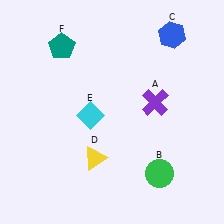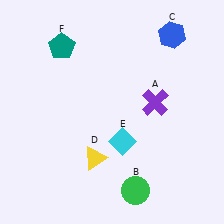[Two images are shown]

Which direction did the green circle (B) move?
The green circle (B) moved left.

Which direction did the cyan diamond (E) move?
The cyan diamond (E) moved right.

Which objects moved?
The objects that moved are: the green circle (B), the cyan diamond (E).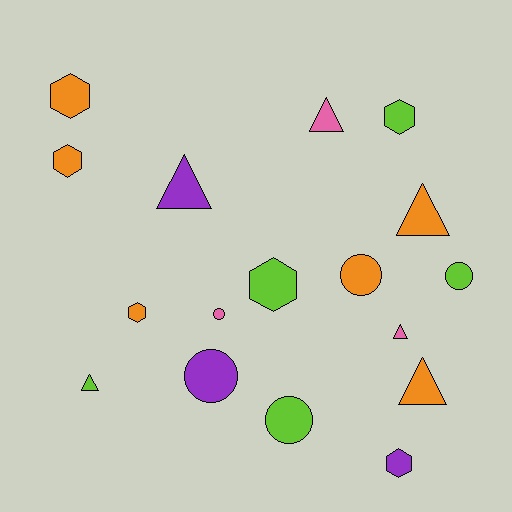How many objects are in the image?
There are 17 objects.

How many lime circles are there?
There are 2 lime circles.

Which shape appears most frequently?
Hexagon, with 6 objects.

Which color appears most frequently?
Orange, with 6 objects.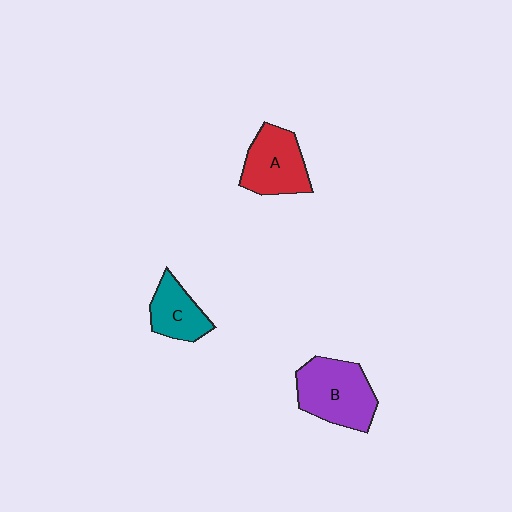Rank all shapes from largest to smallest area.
From largest to smallest: B (purple), A (red), C (teal).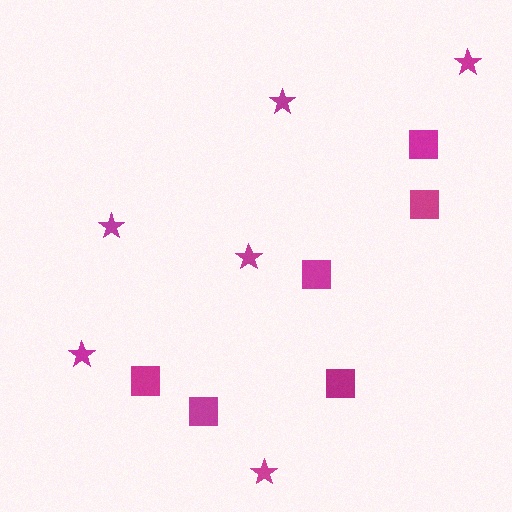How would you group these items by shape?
There are 2 groups: one group of stars (6) and one group of squares (6).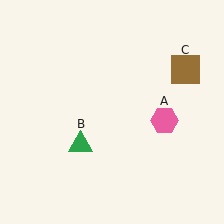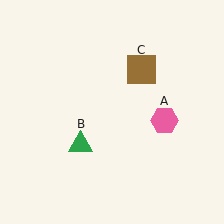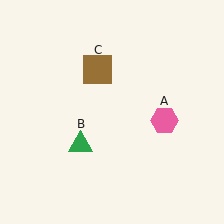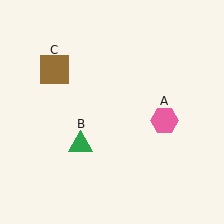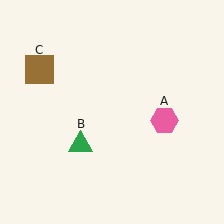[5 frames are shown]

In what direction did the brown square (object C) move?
The brown square (object C) moved left.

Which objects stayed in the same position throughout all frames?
Pink hexagon (object A) and green triangle (object B) remained stationary.